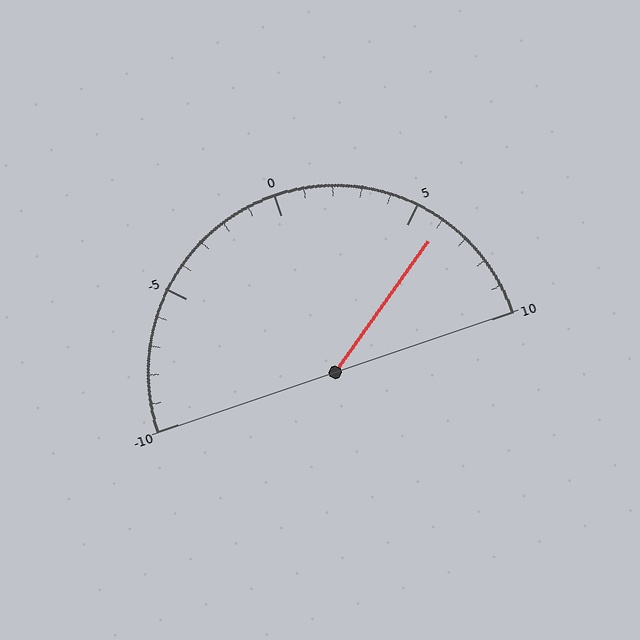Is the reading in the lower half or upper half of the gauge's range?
The reading is in the upper half of the range (-10 to 10).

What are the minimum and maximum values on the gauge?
The gauge ranges from -10 to 10.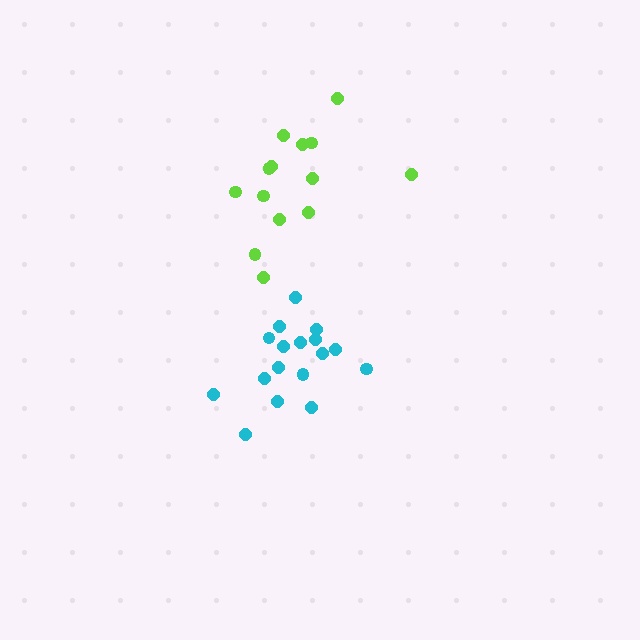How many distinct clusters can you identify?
There are 2 distinct clusters.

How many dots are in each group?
Group 1: 17 dots, Group 2: 14 dots (31 total).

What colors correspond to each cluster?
The clusters are colored: cyan, lime.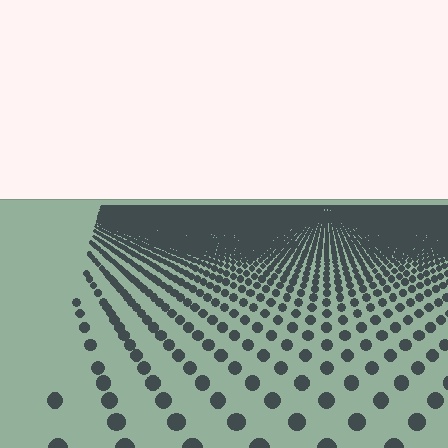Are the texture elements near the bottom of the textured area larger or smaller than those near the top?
Larger. Near the bottom, elements are closer to the viewer and appear at a bigger on-screen size.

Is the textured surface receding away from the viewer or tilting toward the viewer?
The surface is receding away from the viewer. Texture elements get smaller and denser toward the top.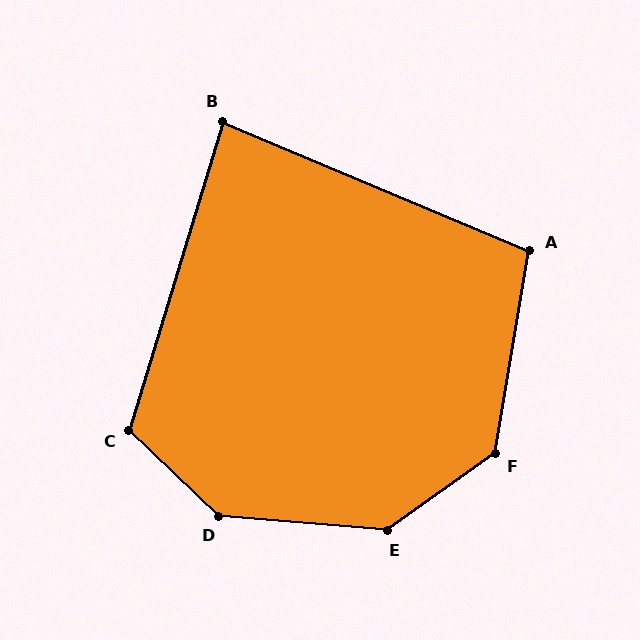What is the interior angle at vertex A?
Approximately 103 degrees (obtuse).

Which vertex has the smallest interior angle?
B, at approximately 84 degrees.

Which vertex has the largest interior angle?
D, at approximately 141 degrees.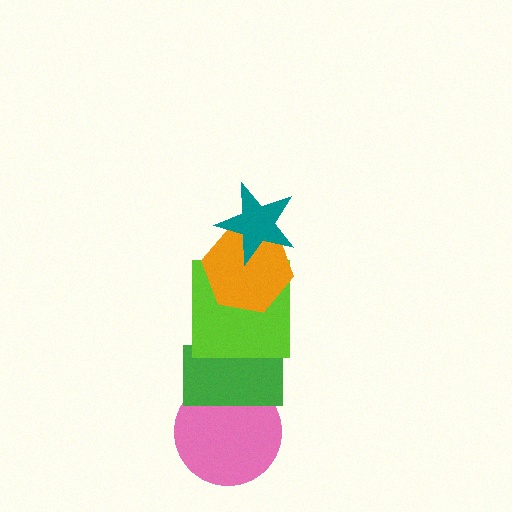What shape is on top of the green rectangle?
The lime square is on top of the green rectangle.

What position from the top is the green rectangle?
The green rectangle is 4th from the top.